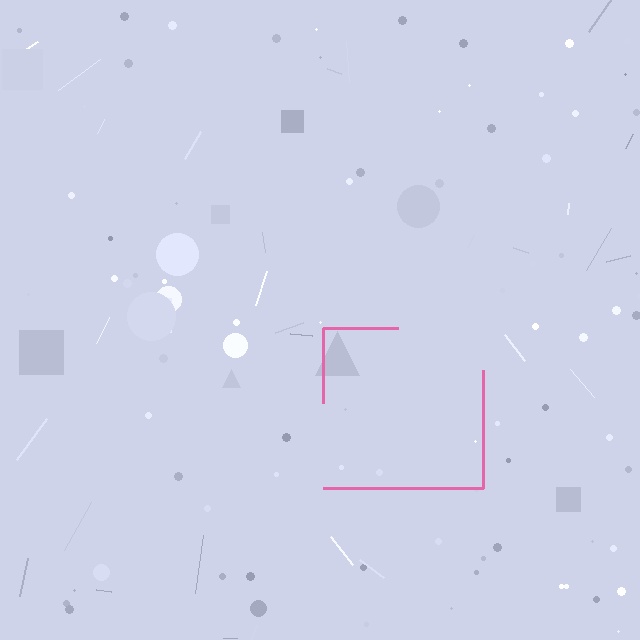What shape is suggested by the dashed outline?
The dashed outline suggests a square.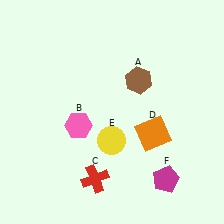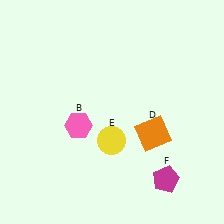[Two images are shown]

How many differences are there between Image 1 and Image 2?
There are 2 differences between the two images.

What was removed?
The brown hexagon (A), the red cross (C) were removed in Image 2.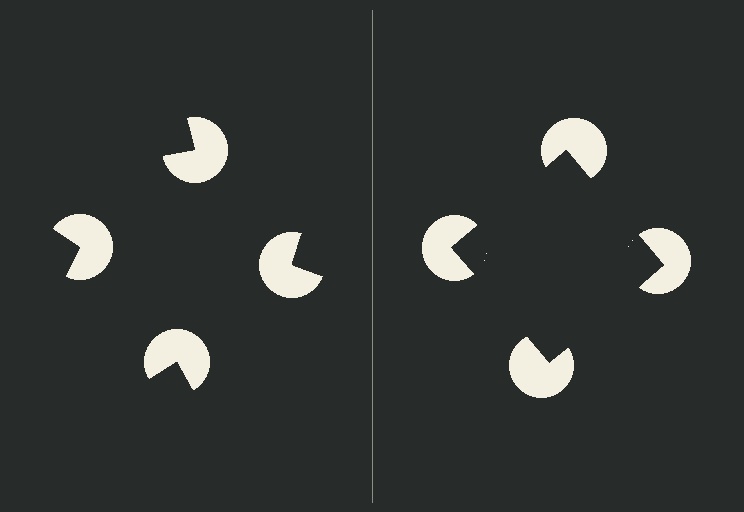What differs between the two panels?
The pac-man discs are positioned identically on both sides; only the wedge orientations differ. On the right they align to a square; on the left they are misaligned.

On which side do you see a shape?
An illusory square appears on the right side. On the left side the wedge cuts are rotated, so no coherent shape forms.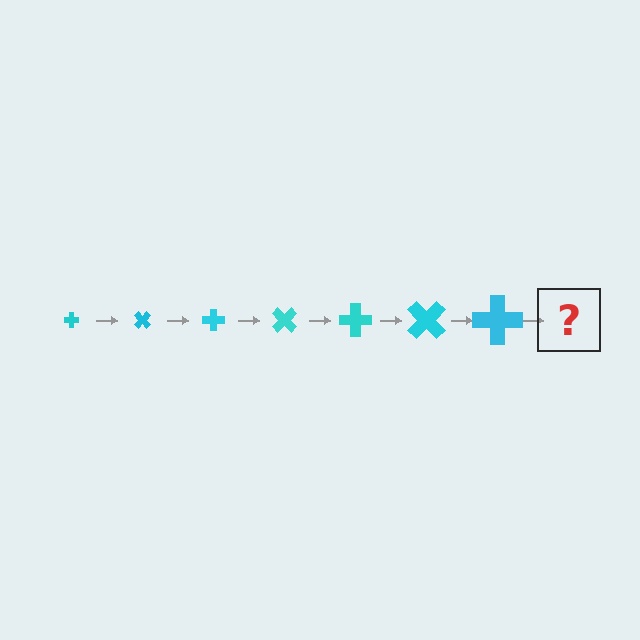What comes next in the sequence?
The next element should be a cross, larger than the previous one and rotated 315 degrees from the start.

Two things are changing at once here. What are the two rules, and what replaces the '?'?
The two rules are that the cross grows larger each step and it rotates 45 degrees each step. The '?' should be a cross, larger than the previous one and rotated 315 degrees from the start.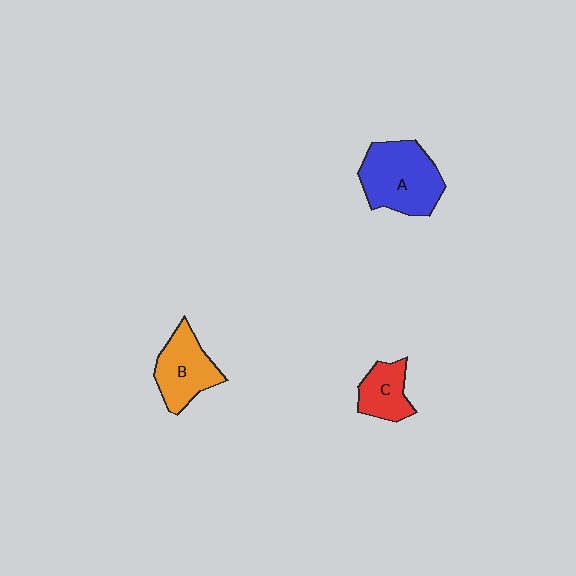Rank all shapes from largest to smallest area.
From largest to smallest: A (blue), B (orange), C (red).